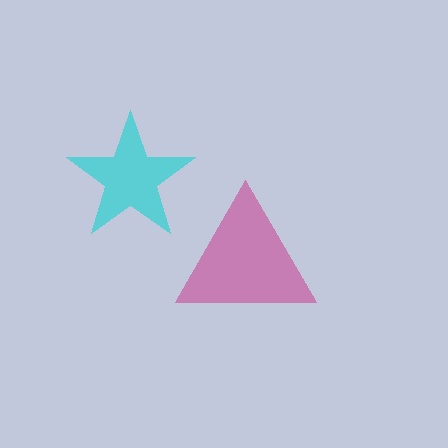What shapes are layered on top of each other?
The layered shapes are: a magenta triangle, a cyan star.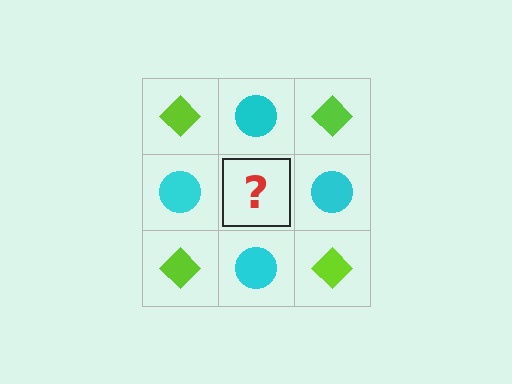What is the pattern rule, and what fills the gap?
The rule is that it alternates lime diamond and cyan circle in a checkerboard pattern. The gap should be filled with a lime diamond.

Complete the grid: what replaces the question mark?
The question mark should be replaced with a lime diamond.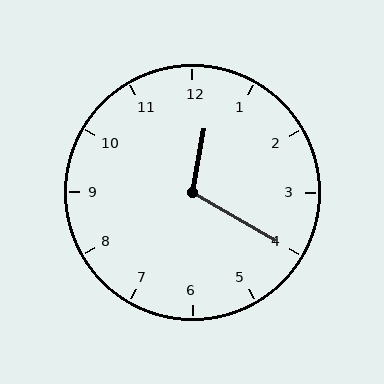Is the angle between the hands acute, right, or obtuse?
It is obtuse.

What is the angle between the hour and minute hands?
Approximately 110 degrees.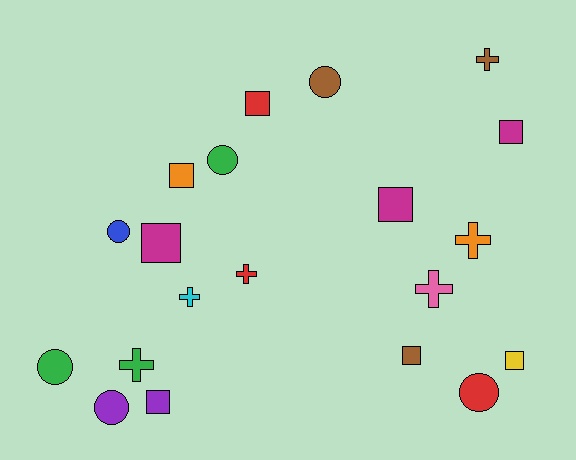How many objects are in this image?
There are 20 objects.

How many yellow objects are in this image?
There is 1 yellow object.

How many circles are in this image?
There are 6 circles.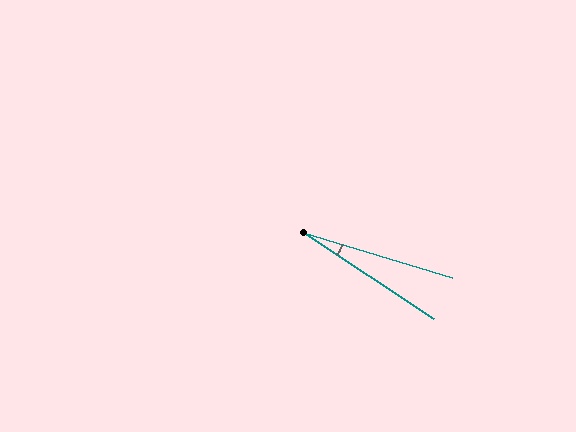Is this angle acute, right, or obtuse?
It is acute.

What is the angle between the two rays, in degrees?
Approximately 17 degrees.